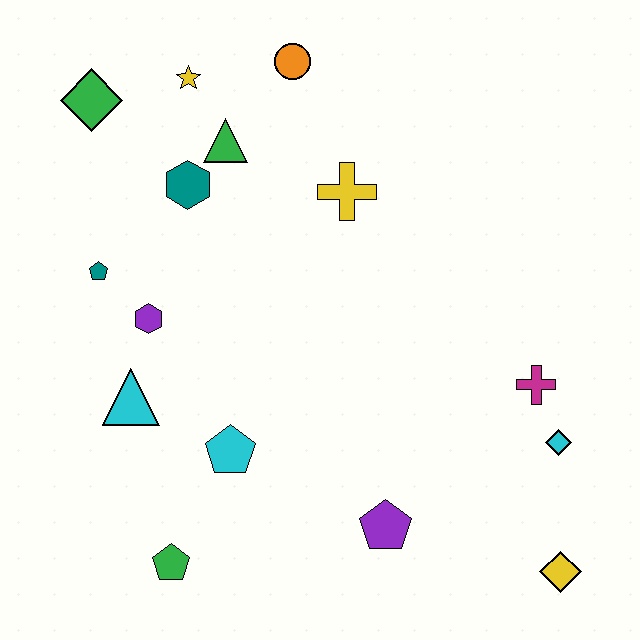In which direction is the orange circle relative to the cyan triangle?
The orange circle is above the cyan triangle.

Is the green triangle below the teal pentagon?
No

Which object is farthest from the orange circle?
The yellow diamond is farthest from the orange circle.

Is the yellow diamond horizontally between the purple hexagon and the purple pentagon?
No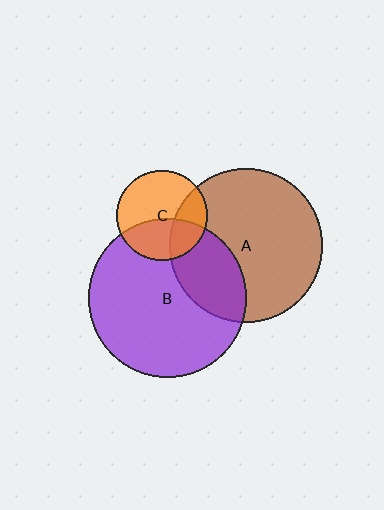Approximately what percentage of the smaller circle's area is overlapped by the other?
Approximately 40%.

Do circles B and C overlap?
Yes.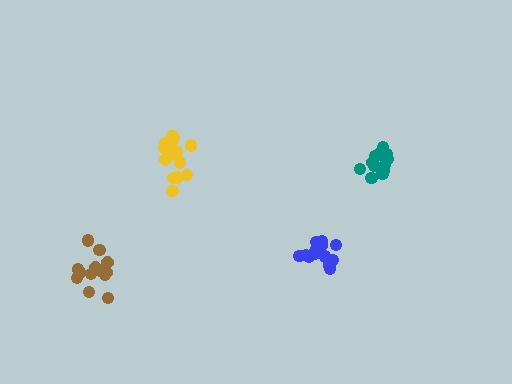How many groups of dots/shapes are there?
There are 4 groups.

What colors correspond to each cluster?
The clusters are colored: teal, blue, brown, yellow.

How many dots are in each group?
Group 1: 12 dots, Group 2: 14 dots, Group 3: 13 dots, Group 4: 17 dots (56 total).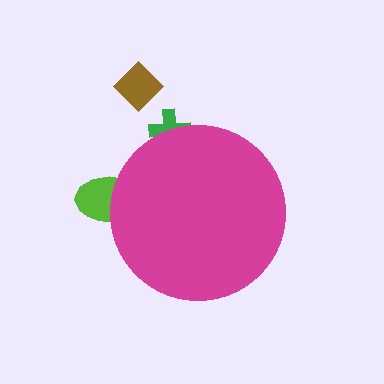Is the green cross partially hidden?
Yes, the green cross is partially hidden behind the magenta circle.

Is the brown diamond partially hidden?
No, the brown diamond is fully visible.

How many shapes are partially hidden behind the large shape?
2 shapes are partially hidden.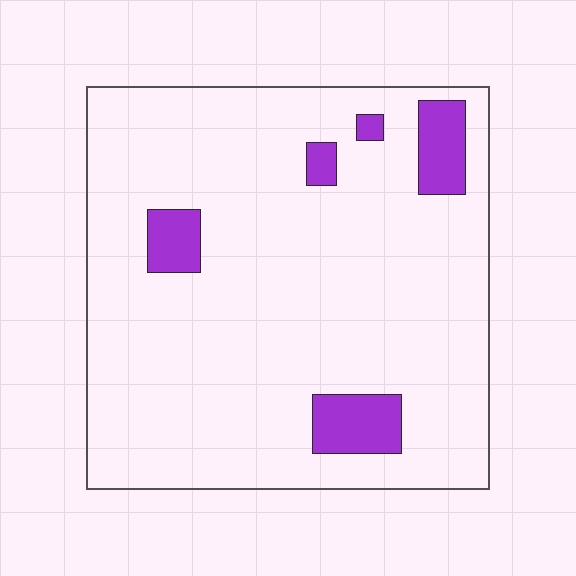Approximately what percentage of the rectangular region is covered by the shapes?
Approximately 10%.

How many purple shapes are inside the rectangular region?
5.